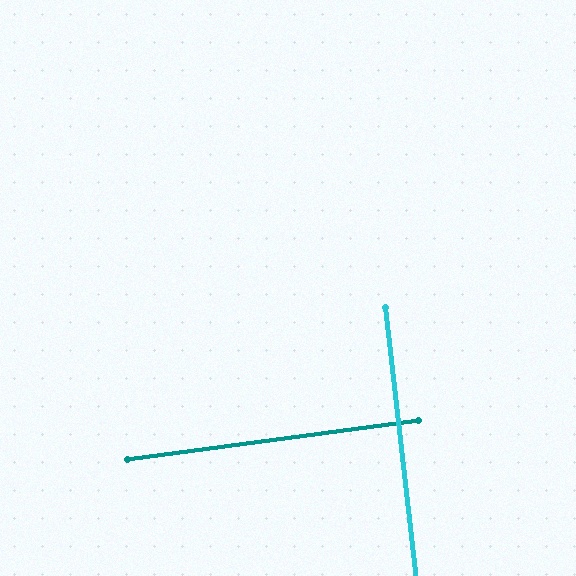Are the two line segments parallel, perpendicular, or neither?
Perpendicular — they meet at approximately 89°.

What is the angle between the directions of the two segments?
Approximately 89 degrees.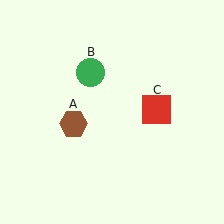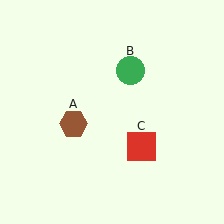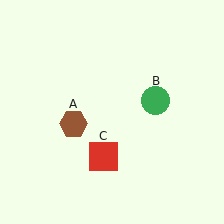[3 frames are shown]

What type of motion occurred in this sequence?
The green circle (object B), red square (object C) rotated clockwise around the center of the scene.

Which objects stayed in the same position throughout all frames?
Brown hexagon (object A) remained stationary.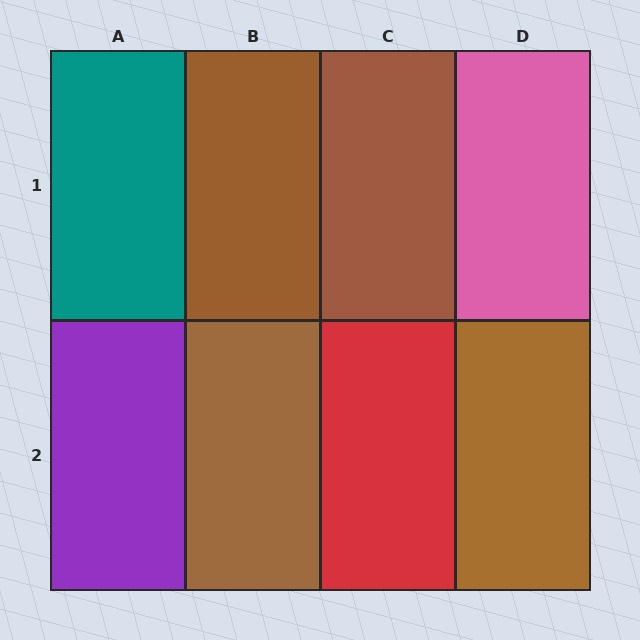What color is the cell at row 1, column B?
Brown.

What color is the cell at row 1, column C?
Brown.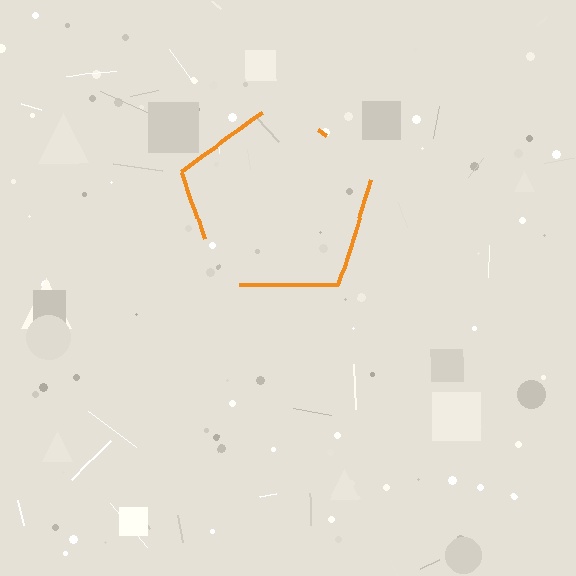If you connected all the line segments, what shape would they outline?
They would outline a pentagon.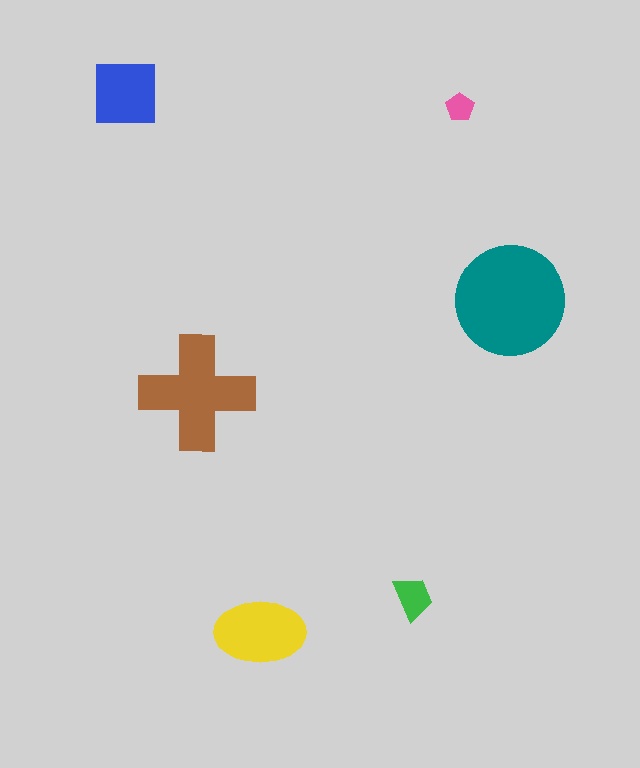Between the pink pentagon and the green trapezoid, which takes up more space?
The green trapezoid.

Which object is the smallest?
The pink pentagon.